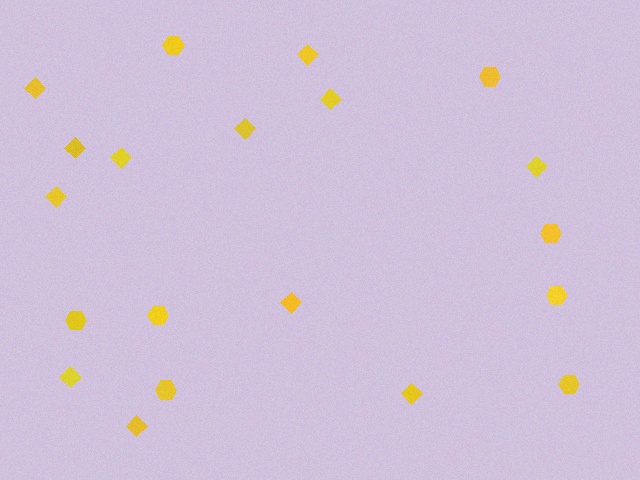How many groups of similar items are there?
There are 2 groups: one group of hexagons (8) and one group of diamonds (12).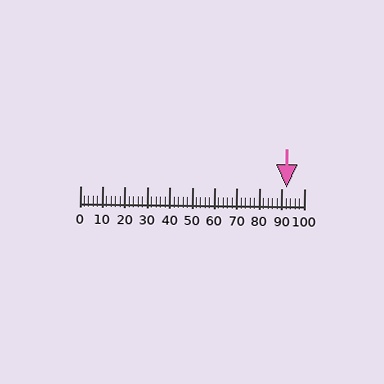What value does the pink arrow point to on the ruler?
The pink arrow points to approximately 92.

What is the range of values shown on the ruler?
The ruler shows values from 0 to 100.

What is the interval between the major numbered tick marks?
The major tick marks are spaced 10 units apart.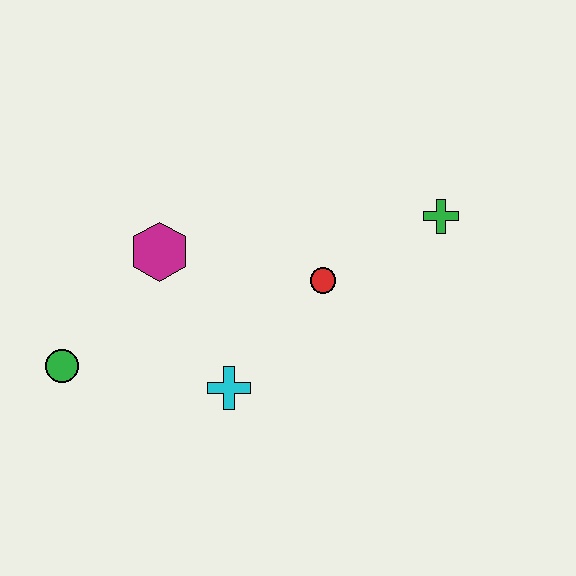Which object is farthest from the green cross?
The green circle is farthest from the green cross.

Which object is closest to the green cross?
The red circle is closest to the green cross.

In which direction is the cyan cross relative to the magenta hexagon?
The cyan cross is below the magenta hexagon.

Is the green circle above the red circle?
No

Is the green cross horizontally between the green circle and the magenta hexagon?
No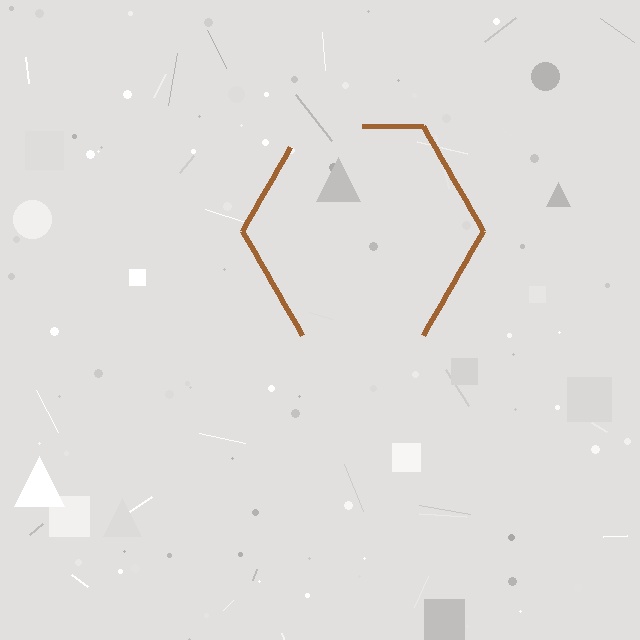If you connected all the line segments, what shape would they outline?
They would outline a hexagon.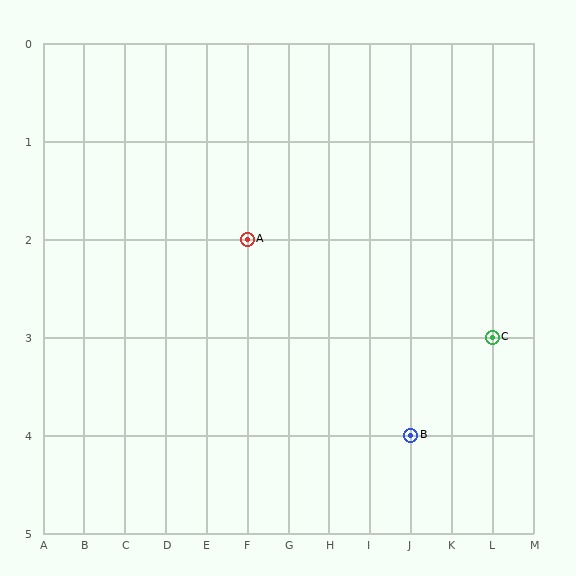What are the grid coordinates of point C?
Point C is at grid coordinates (L, 3).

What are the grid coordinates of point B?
Point B is at grid coordinates (J, 4).